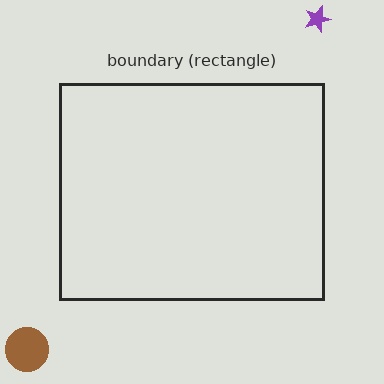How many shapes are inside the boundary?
0 inside, 2 outside.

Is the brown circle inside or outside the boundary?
Outside.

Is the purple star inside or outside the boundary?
Outside.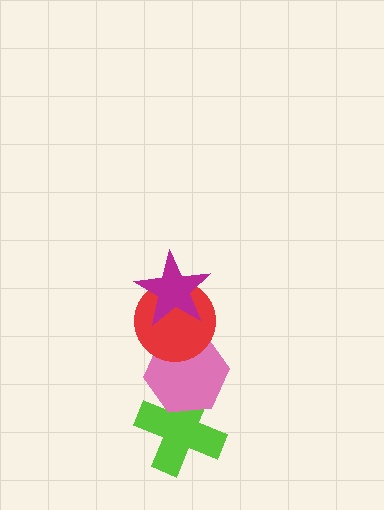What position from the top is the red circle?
The red circle is 2nd from the top.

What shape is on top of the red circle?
The magenta star is on top of the red circle.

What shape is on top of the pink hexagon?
The red circle is on top of the pink hexagon.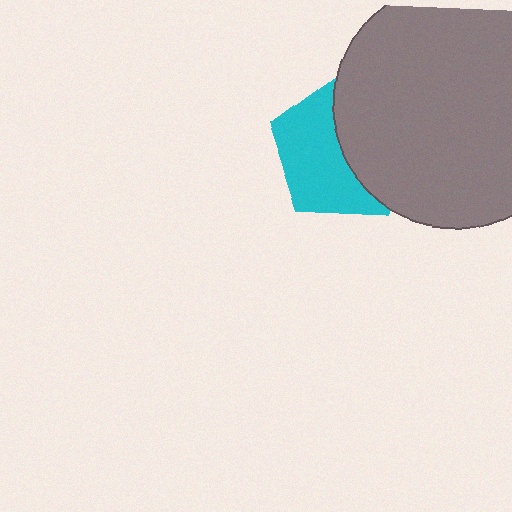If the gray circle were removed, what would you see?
You would see the complete cyan pentagon.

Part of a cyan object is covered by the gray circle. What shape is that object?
It is a pentagon.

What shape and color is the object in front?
The object in front is a gray circle.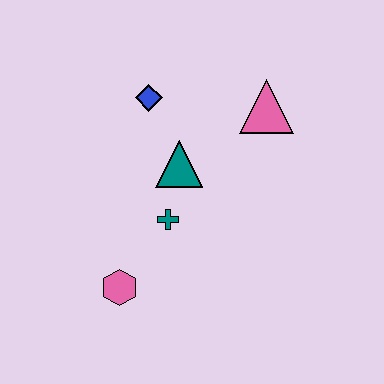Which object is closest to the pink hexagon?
The teal cross is closest to the pink hexagon.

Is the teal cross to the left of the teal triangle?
Yes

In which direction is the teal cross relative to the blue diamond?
The teal cross is below the blue diamond.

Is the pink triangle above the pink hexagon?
Yes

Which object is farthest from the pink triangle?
The pink hexagon is farthest from the pink triangle.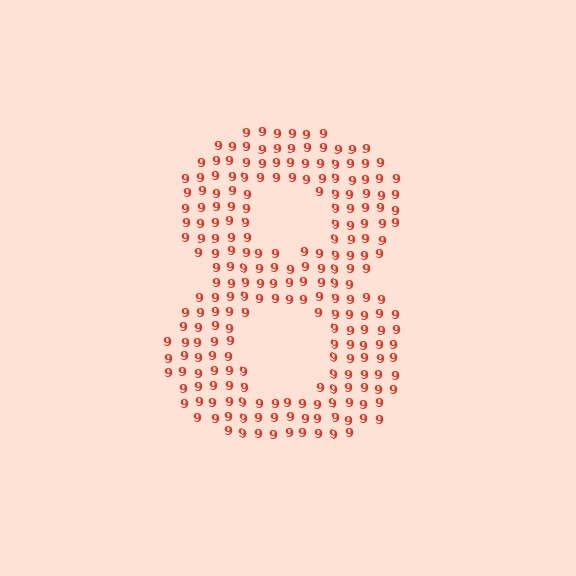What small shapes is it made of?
It is made of small digit 9's.